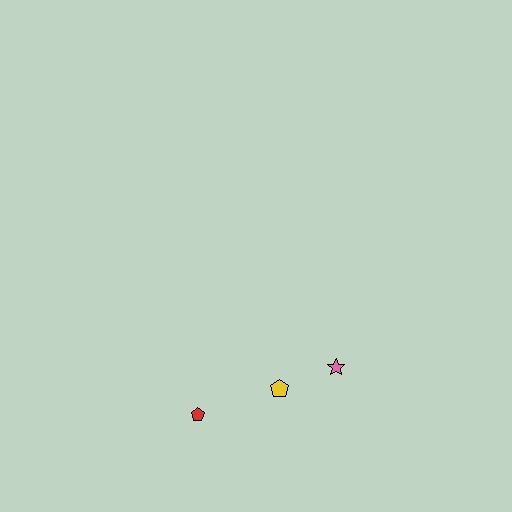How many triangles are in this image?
There are no triangles.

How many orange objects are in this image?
There are no orange objects.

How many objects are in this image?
There are 3 objects.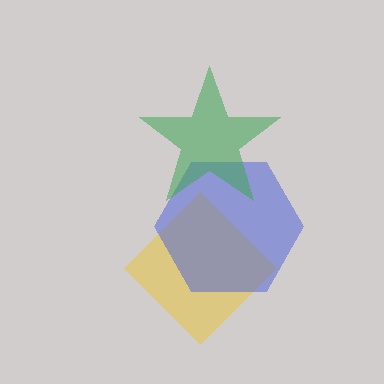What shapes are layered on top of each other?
The layered shapes are: a yellow diamond, a blue hexagon, a green star.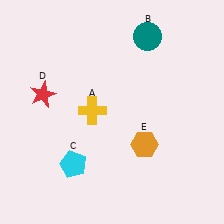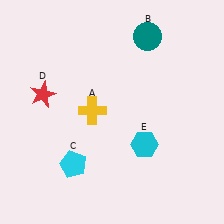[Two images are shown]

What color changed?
The hexagon (E) changed from orange in Image 1 to cyan in Image 2.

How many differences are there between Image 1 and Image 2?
There is 1 difference between the two images.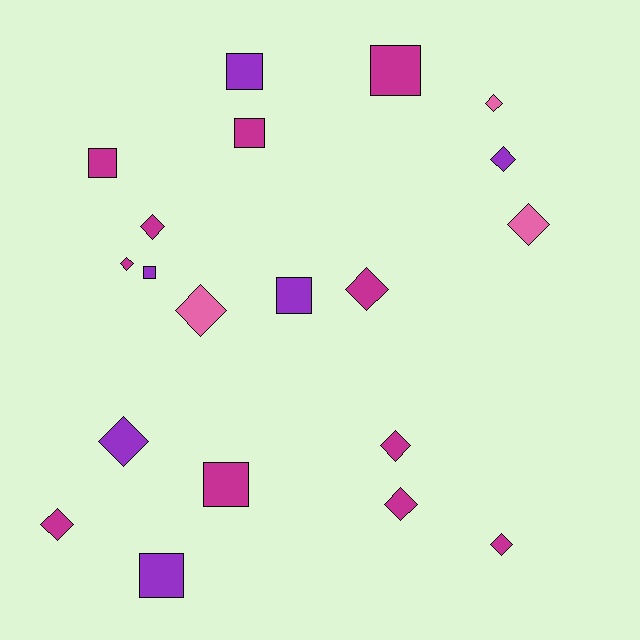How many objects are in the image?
There are 20 objects.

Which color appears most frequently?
Magenta, with 11 objects.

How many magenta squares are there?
There are 4 magenta squares.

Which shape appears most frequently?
Diamond, with 12 objects.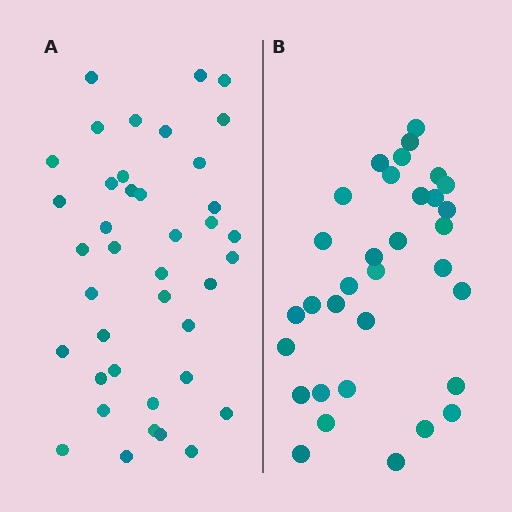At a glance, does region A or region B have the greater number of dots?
Region A (the left region) has more dots.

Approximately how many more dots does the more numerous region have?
Region A has roughly 8 or so more dots than region B.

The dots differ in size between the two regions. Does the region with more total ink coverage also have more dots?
No. Region B has more total ink coverage because its dots are larger, but region A actually contains more individual dots. Total area can be misleading — the number of items is what matters here.